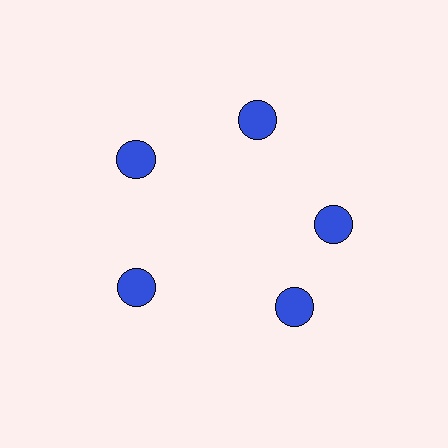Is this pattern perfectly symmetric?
No. The 5 blue circles are arranged in a ring, but one element near the 5 o'clock position is rotated out of alignment along the ring, breaking the 5-fold rotational symmetry.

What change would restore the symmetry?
The symmetry would be restored by rotating it back into even spacing with its neighbors so that all 5 circles sit at equal angles and equal distance from the center.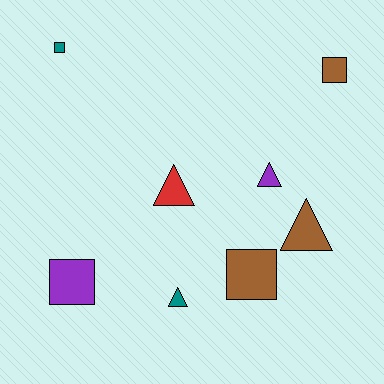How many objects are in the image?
There are 8 objects.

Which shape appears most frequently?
Triangle, with 4 objects.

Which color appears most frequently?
Brown, with 3 objects.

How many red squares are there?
There are no red squares.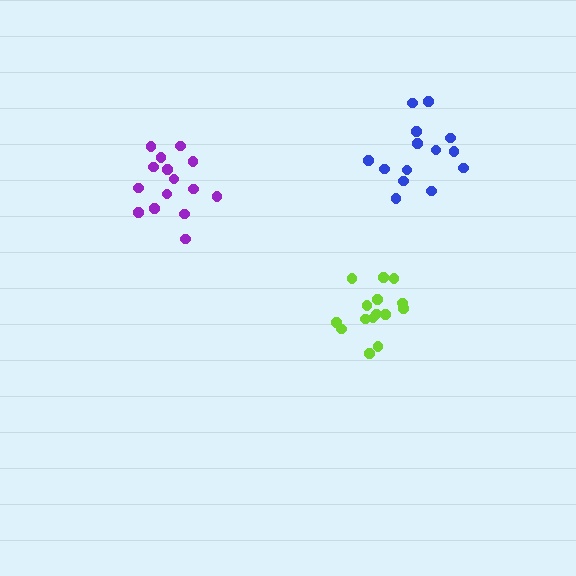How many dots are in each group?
Group 1: 15 dots, Group 2: 15 dots, Group 3: 14 dots (44 total).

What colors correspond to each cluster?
The clusters are colored: lime, purple, blue.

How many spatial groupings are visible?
There are 3 spatial groupings.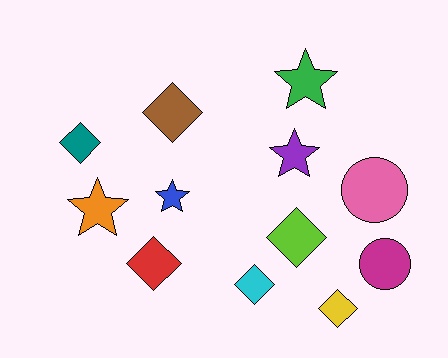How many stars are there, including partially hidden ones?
There are 4 stars.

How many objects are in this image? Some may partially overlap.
There are 12 objects.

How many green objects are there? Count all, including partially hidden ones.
There is 1 green object.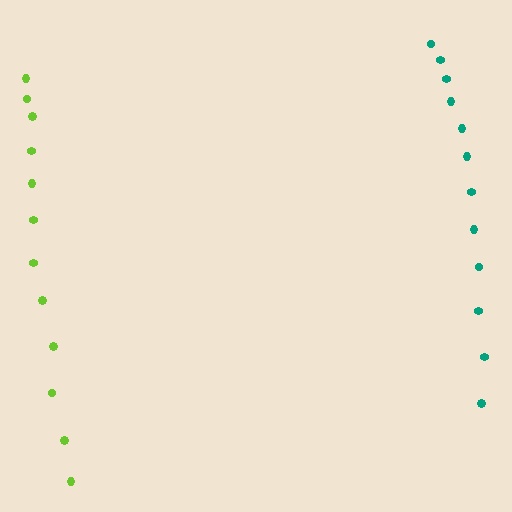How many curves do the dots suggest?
There are 2 distinct paths.